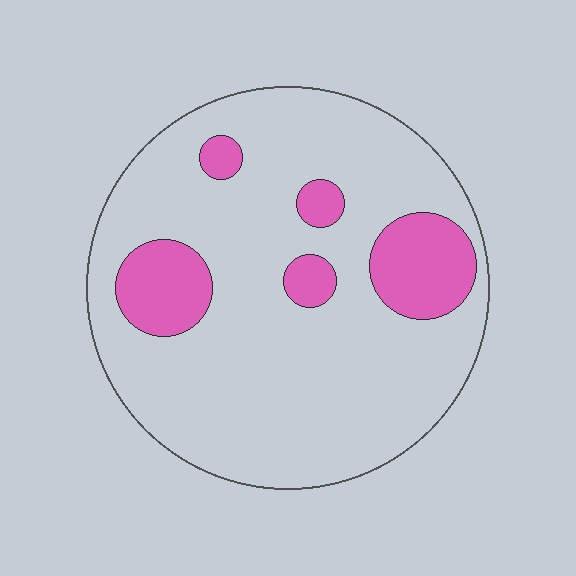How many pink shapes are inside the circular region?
5.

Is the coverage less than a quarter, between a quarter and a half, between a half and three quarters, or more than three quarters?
Less than a quarter.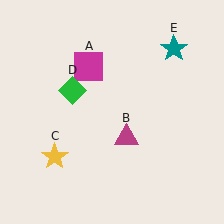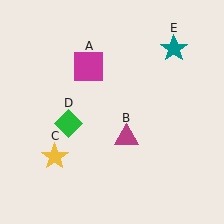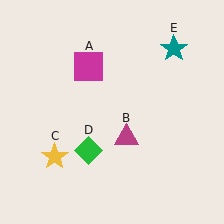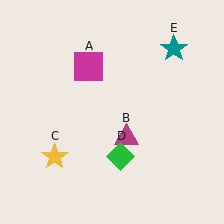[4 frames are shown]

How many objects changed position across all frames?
1 object changed position: green diamond (object D).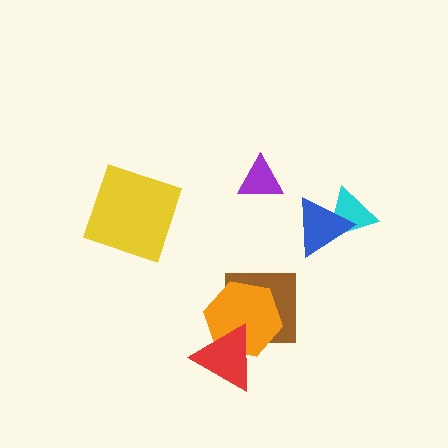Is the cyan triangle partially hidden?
Yes, it is partially covered by another shape.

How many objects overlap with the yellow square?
0 objects overlap with the yellow square.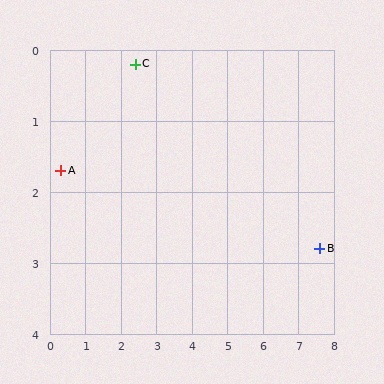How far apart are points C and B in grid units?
Points C and B are about 5.8 grid units apart.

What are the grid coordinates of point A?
Point A is at approximately (0.3, 1.7).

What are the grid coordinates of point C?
Point C is at approximately (2.4, 0.2).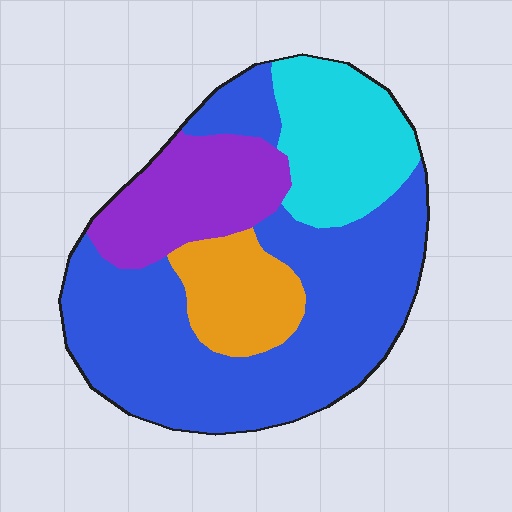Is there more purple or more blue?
Blue.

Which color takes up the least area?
Orange, at roughly 10%.